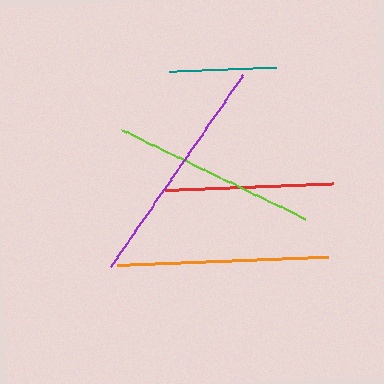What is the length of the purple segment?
The purple segment is approximately 234 pixels long.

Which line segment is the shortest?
The teal line is the shortest at approximately 107 pixels.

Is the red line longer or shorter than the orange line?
The orange line is longer than the red line.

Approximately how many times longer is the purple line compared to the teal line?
The purple line is approximately 2.2 times the length of the teal line.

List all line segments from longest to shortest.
From longest to shortest: purple, orange, lime, red, teal.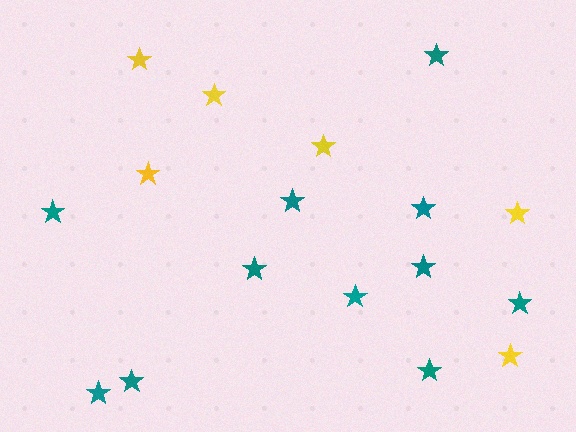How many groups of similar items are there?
There are 2 groups: one group of teal stars (11) and one group of yellow stars (6).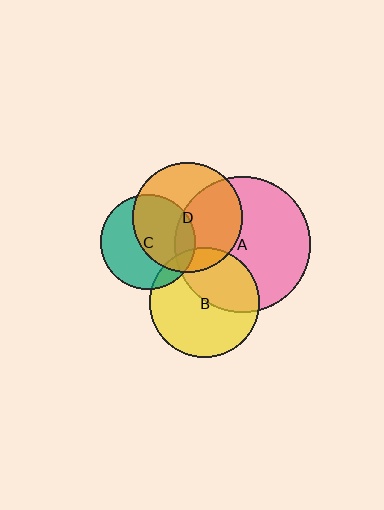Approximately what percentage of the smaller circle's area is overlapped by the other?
Approximately 40%.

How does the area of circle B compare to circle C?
Approximately 1.4 times.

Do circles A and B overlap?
Yes.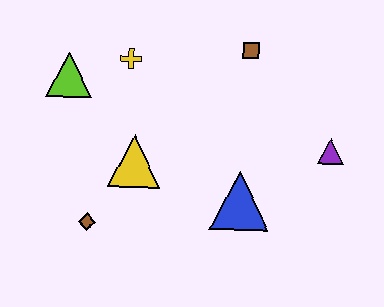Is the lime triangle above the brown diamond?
Yes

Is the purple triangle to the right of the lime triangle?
Yes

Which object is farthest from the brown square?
The brown diamond is farthest from the brown square.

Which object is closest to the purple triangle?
The blue triangle is closest to the purple triangle.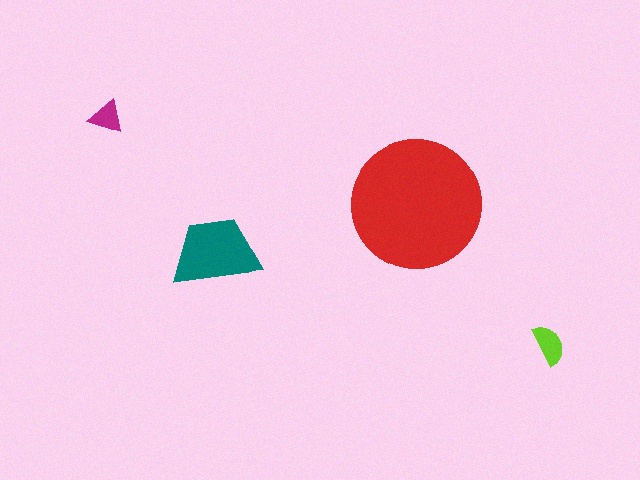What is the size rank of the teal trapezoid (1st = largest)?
2nd.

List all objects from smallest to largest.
The magenta triangle, the lime semicircle, the teal trapezoid, the red circle.